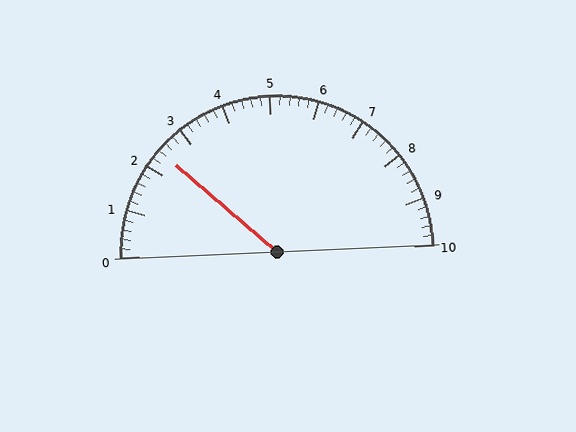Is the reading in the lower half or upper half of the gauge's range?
The reading is in the lower half of the range (0 to 10).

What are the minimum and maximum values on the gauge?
The gauge ranges from 0 to 10.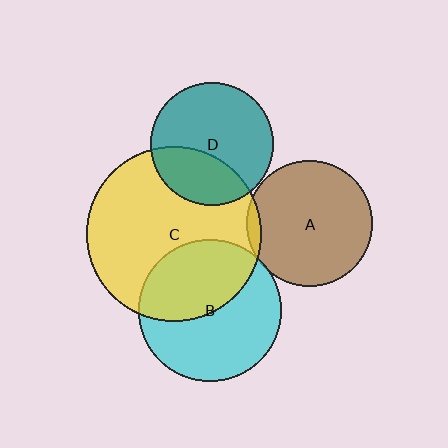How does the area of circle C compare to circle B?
Approximately 1.5 times.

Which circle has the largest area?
Circle C (yellow).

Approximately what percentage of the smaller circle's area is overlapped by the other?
Approximately 5%.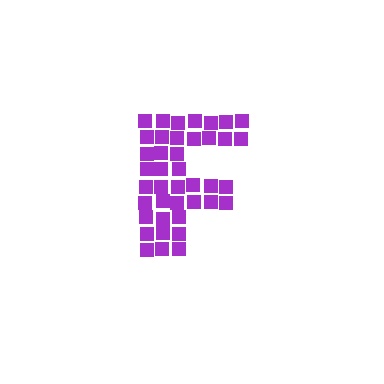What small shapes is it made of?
It is made of small squares.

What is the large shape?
The large shape is the letter F.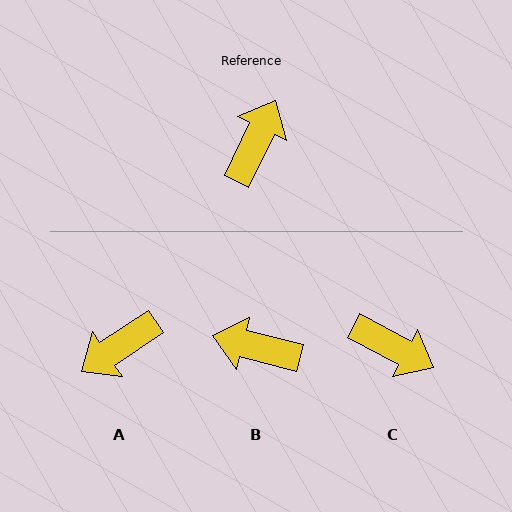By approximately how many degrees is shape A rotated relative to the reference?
Approximately 150 degrees counter-clockwise.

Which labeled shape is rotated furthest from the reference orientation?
A, about 150 degrees away.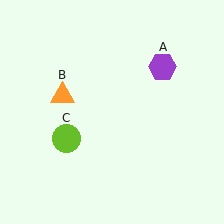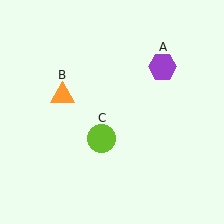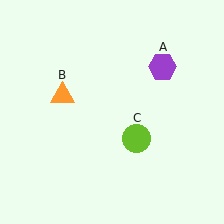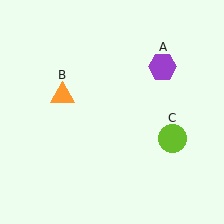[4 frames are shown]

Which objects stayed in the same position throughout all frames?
Purple hexagon (object A) and orange triangle (object B) remained stationary.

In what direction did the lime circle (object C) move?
The lime circle (object C) moved right.